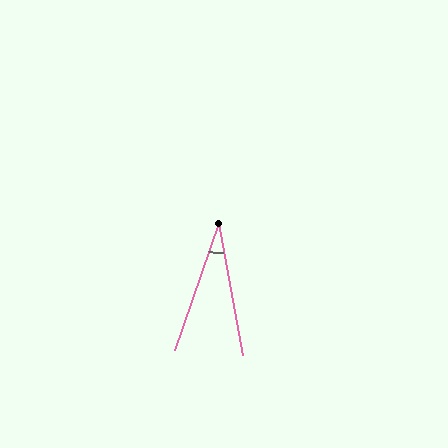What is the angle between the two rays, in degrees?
Approximately 29 degrees.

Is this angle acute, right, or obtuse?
It is acute.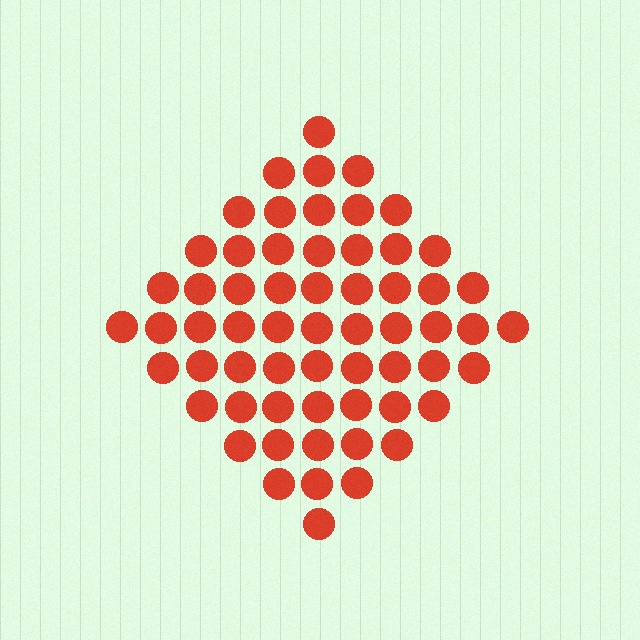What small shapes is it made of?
It is made of small circles.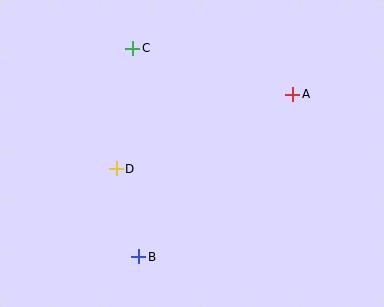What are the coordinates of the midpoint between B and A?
The midpoint between B and A is at (216, 175).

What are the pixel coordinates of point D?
Point D is at (116, 169).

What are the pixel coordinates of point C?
Point C is at (133, 48).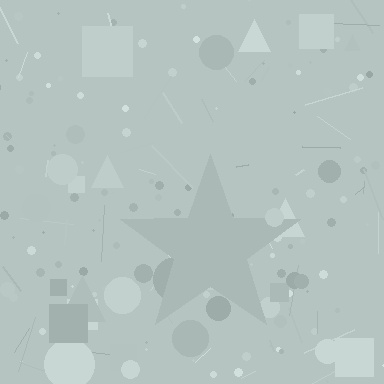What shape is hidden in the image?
A star is hidden in the image.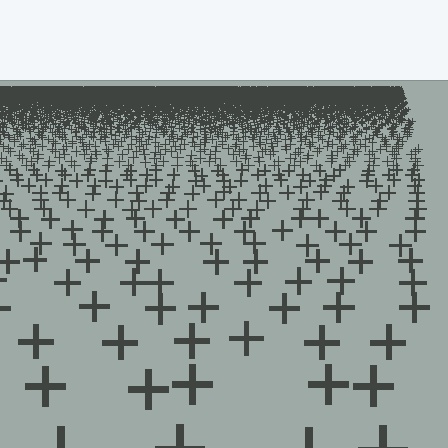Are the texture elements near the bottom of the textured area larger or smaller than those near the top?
Larger. Near the bottom, elements are closer to the viewer and appear at a bigger on-screen size.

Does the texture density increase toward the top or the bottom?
Density increases toward the top.